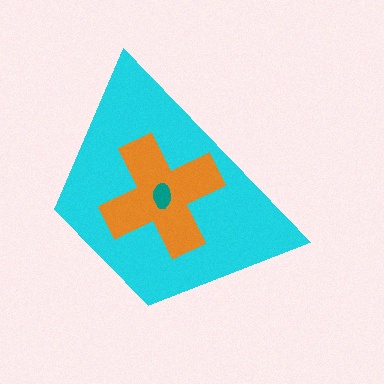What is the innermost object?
The teal ellipse.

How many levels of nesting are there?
3.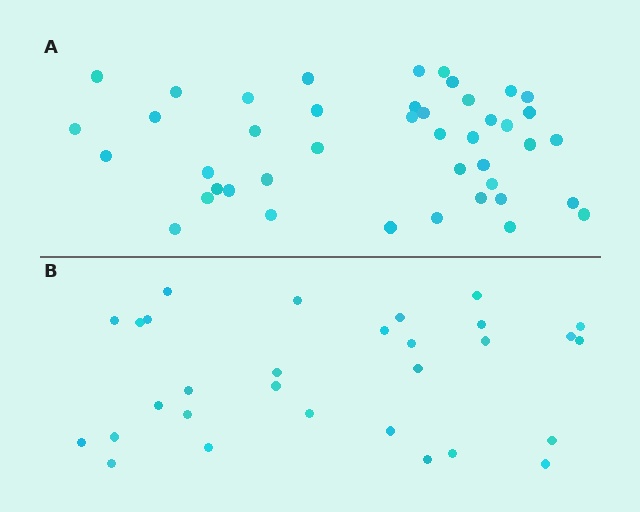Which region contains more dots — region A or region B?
Region A (the top region) has more dots.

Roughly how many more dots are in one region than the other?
Region A has approximately 15 more dots than region B.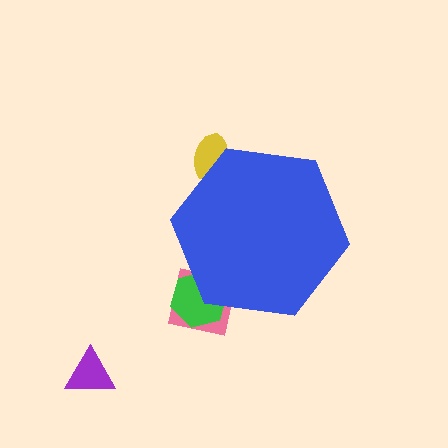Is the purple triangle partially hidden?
No, the purple triangle is fully visible.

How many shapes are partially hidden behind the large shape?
3 shapes are partially hidden.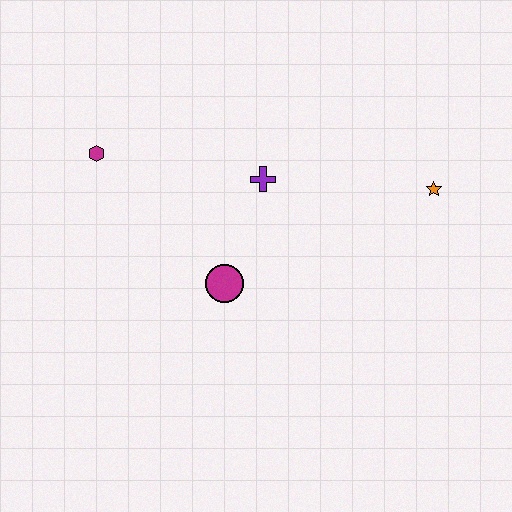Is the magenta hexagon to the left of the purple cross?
Yes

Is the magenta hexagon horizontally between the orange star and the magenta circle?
No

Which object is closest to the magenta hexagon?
The purple cross is closest to the magenta hexagon.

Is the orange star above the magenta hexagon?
No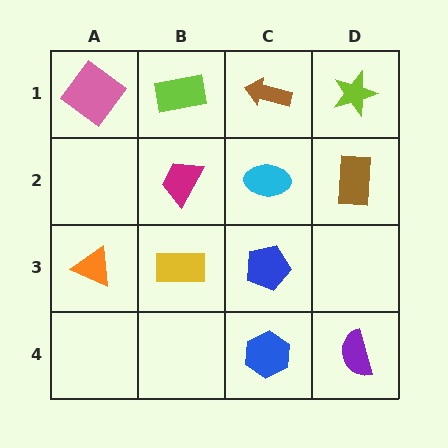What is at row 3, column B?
A yellow rectangle.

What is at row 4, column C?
A blue hexagon.